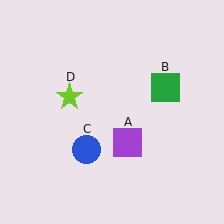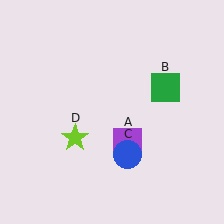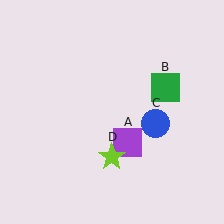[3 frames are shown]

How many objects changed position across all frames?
2 objects changed position: blue circle (object C), lime star (object D).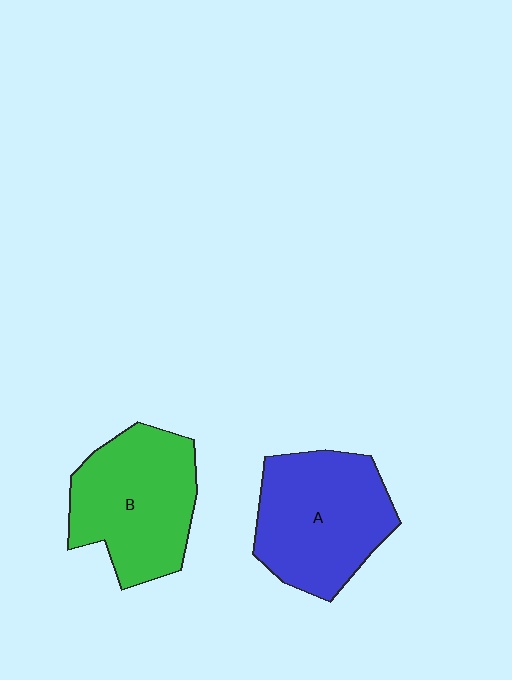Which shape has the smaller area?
Shape B (green).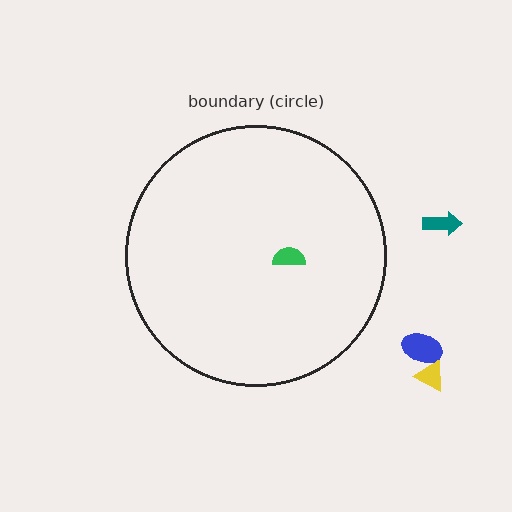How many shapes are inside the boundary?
1 inside, 3 outside.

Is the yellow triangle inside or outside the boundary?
Outside.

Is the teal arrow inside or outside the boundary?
Outside.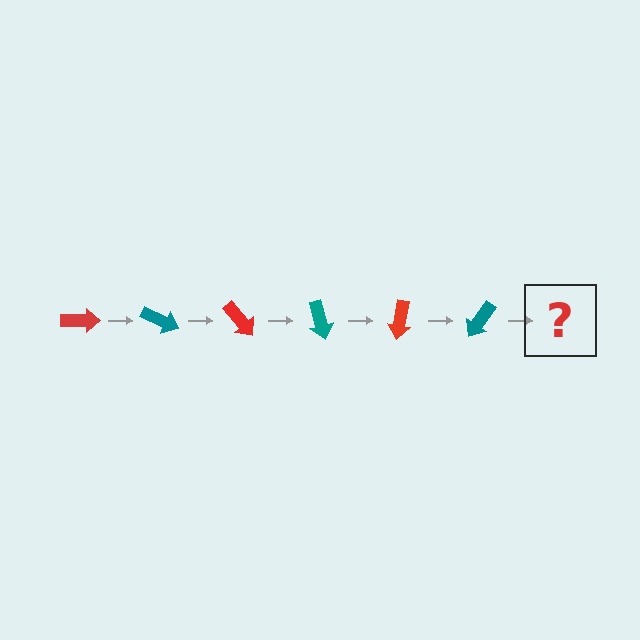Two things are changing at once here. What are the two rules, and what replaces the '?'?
The two rules are that it rotates 25 degrees each step and the color cycles through red and teal. The '?' should be a red arrow, rotated 150 degrees from the start.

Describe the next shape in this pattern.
It should be a red arrow, rotated 150 degrees from the start.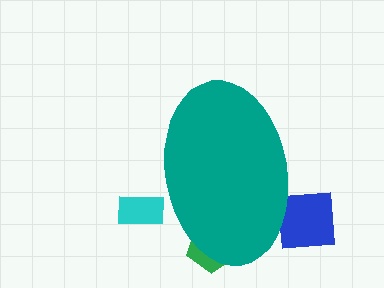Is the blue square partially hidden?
Yes, the blue square is partially hidden behind the teal ellipse.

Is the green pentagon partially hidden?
Yes, the green pentagon is partially hidden behind the teal ellipse.